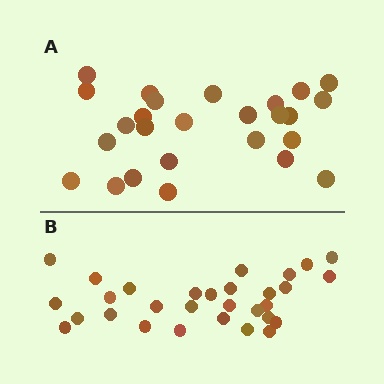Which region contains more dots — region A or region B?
Region B (the bottom region) has more dots.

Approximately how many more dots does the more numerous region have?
Region B has about 4 more dots than region A.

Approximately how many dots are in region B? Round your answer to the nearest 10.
About 30 dots.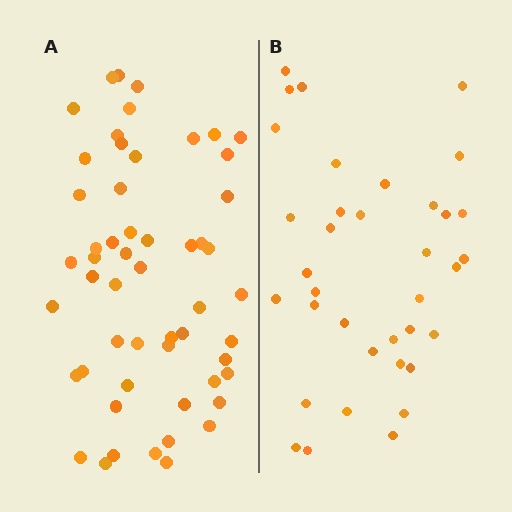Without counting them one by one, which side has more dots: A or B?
Region A (the left region) has more dots.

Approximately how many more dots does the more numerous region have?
Region A has approximately 20 more dots than region B.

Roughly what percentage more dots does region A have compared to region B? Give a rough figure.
About 50% more.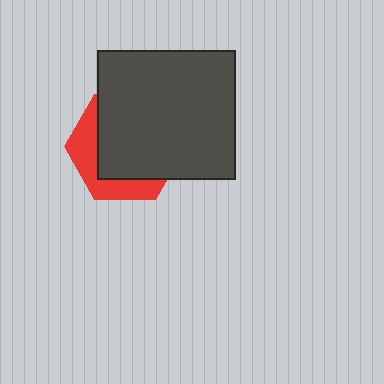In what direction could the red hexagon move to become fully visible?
The red hexagon could move toward the lower-left. That would shift it out from behind the dark gray rectangle entirely.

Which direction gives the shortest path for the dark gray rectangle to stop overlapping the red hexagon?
Moving toward the upper-right gives the shortest separation.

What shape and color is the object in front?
The object in front is a dark gray rectangle.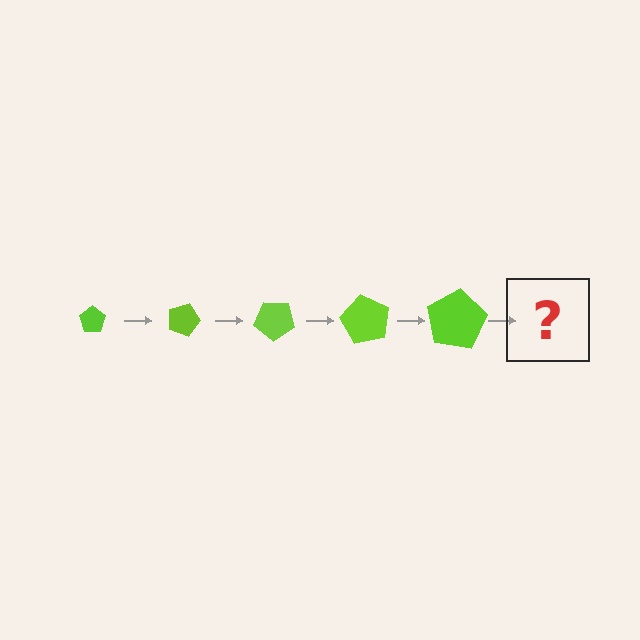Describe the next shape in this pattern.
It should be a pentagon, larger than the previous one and rotated 100 degrees from the start.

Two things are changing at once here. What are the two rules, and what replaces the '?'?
The two rules are that the pentagon grows larger each step and it rotates 20 degrees each step. The '?' should be a pentagon, larger than the previous one and rotated 100 degrees from the start.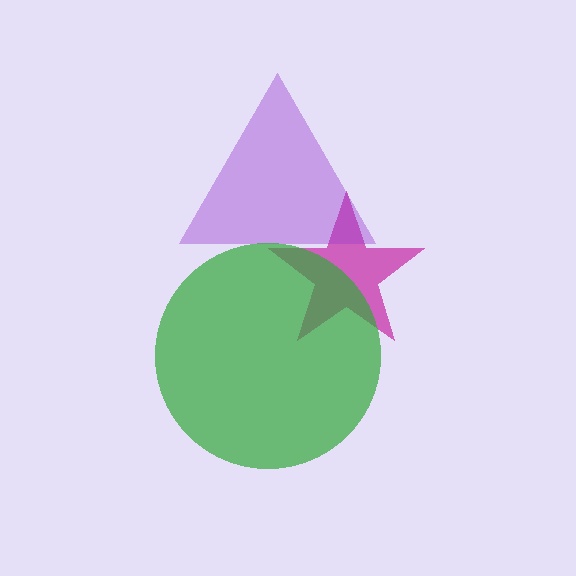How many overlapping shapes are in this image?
There are 3 overlapping shapes in the image.